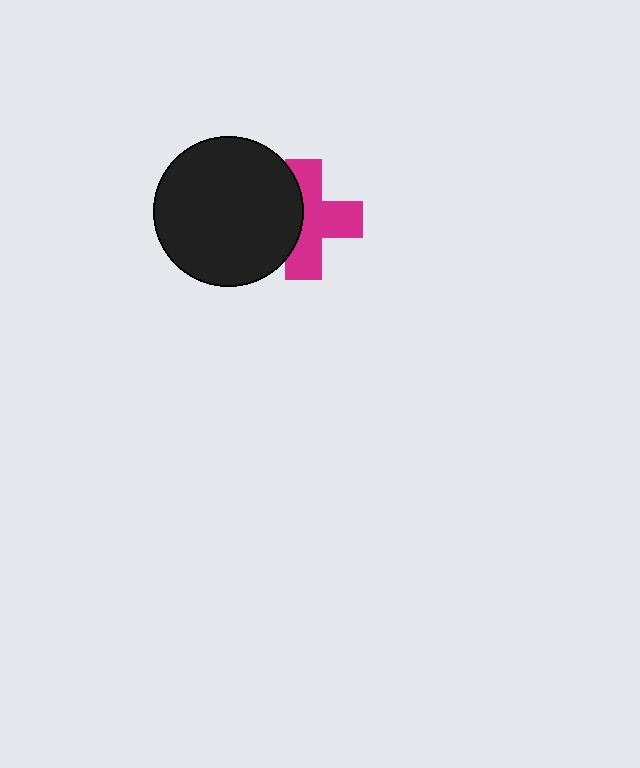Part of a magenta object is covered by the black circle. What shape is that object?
It is a cross.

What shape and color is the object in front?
The object in front is a black circle.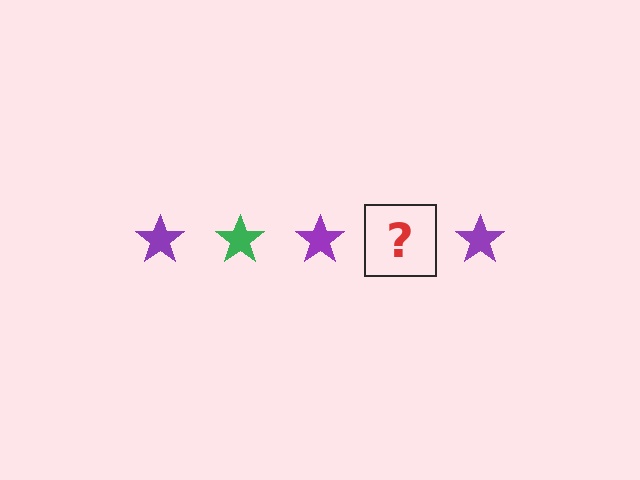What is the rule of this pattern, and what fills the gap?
The rule is that the pattern cycles through purple, green stars. The gap should be filled with a green star.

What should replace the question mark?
The question mark should be replaced with a green star.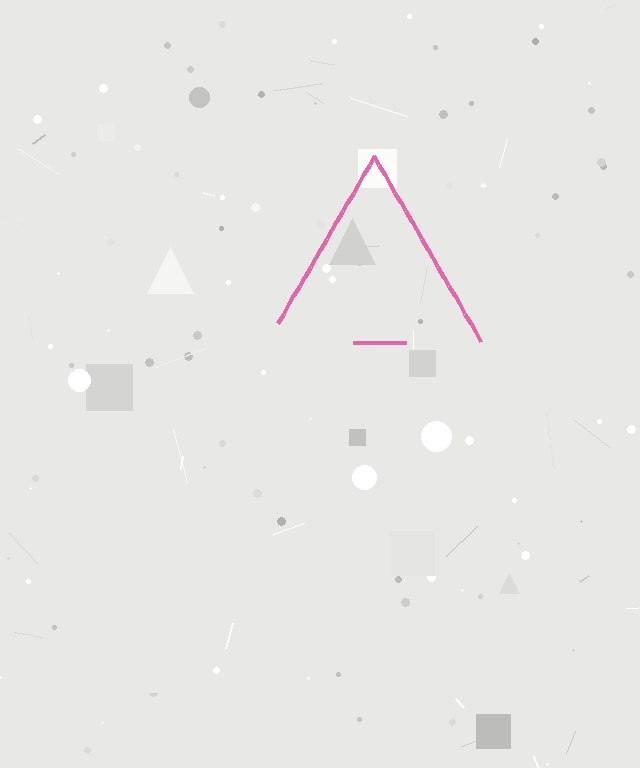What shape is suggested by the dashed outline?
The dashed outline suggests a triangle.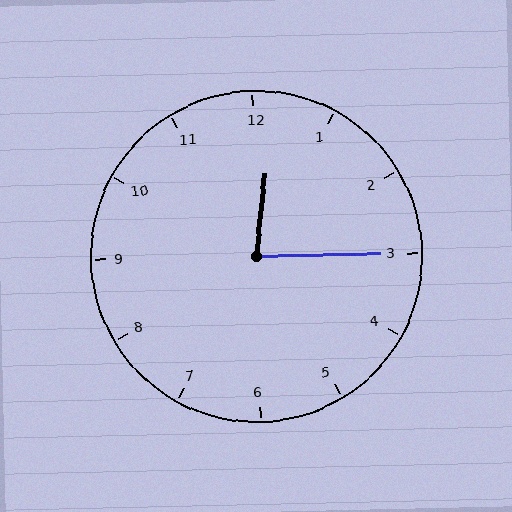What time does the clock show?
12:15.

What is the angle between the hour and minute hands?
Approximately 82 degrees.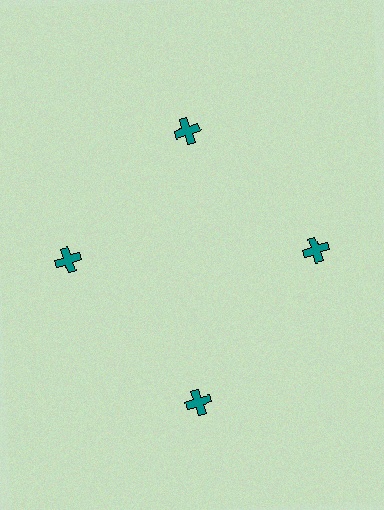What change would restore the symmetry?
The symmetry would be restored by moving it inward, back onto the ring so that all 4 crosses sit at equal angles and equal distance from the center.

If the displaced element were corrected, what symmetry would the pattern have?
It would have 4-fold rotational symmetry — the pattern would map onto itself every 90 degrees.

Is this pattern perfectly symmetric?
No. The 4 teal crosses are arranged in a ring, but one element near the 6 o'clock position is pushed outward from the center, breaking the 4-fold rotational symmetry.